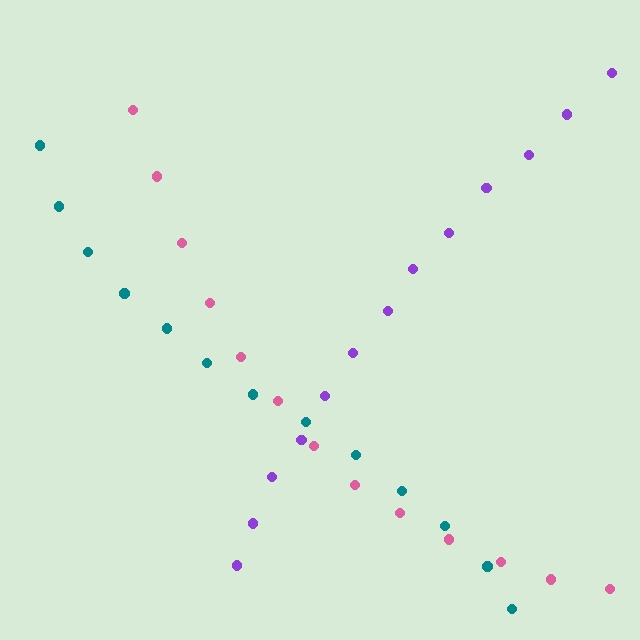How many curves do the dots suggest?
There are 3 distinct paths.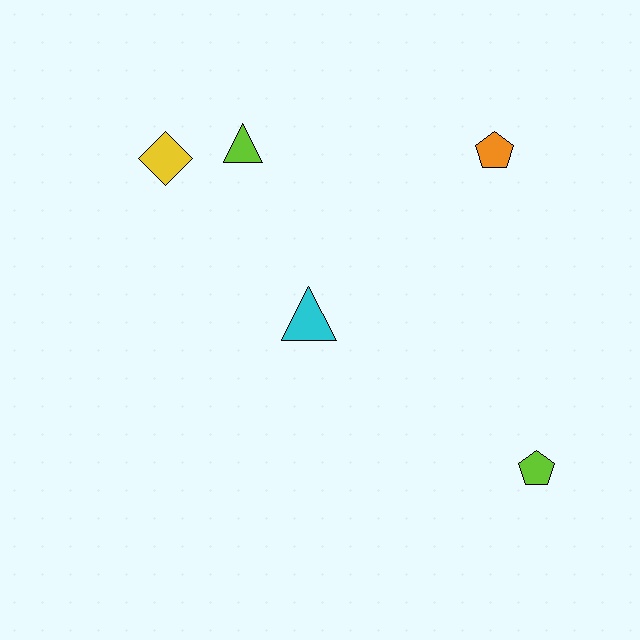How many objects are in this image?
There are 5 objects.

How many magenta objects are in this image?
There are no magenta objects.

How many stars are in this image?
There are no stars.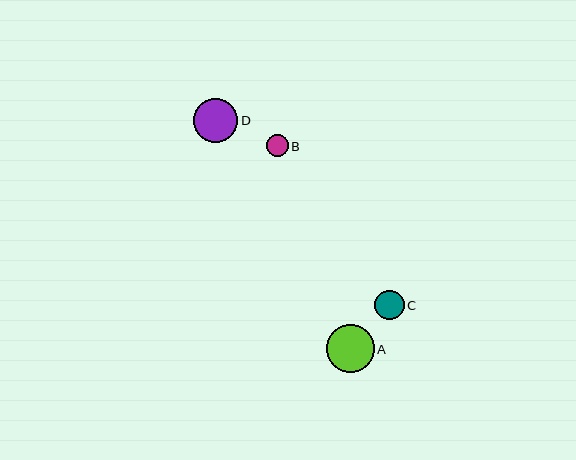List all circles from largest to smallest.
From largest to smallest: A, D, C, B.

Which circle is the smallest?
Circle B is the smallest with a size of approximately 22 pixels.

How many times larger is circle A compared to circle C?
Circle A is approximately 1.6 times the size of circle C.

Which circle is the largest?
Circle A is the largest with a size of approximately 48 pixels.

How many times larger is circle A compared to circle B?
Circle A is approximately 2.1 times the size of circle B.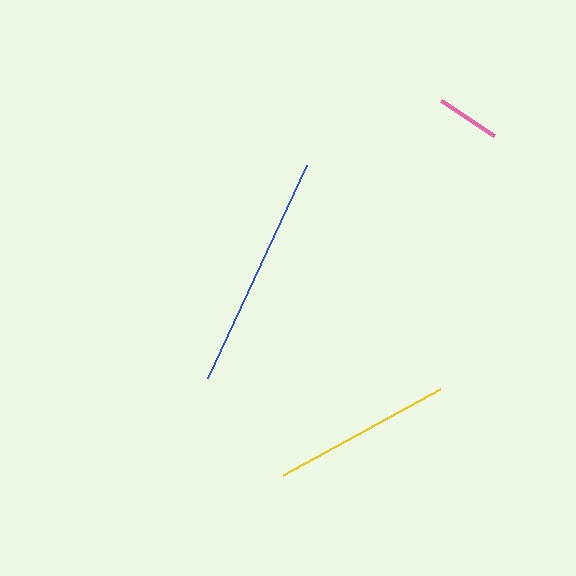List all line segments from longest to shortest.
From longest to shortest: blue, yellow, pink.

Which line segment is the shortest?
The pink line is the shortest at approximately 63 pixels.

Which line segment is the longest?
The blue line is the longest at approximately 235 pixels.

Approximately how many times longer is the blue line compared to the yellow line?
The blue line is approximately 1.3 times the length of the yellow line.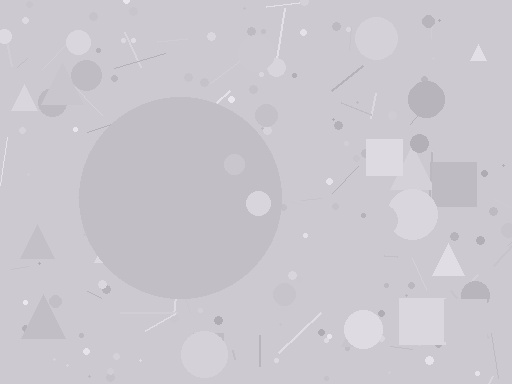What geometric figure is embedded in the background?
A circle is embedded in the background.